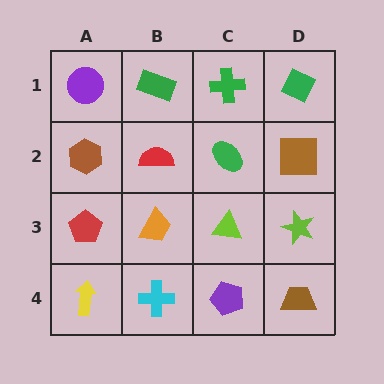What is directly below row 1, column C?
A green ellipse.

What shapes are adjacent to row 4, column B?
An orange trapezoid (row 3, column B), a yellow arrow (row 4, column A), a purple pentagon (row 4, column C).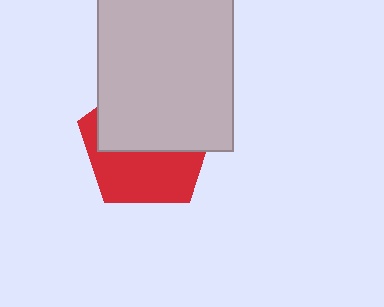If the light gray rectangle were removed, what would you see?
You would see the complete red pentagon.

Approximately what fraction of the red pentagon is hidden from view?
Roughly 54% of the red pentagon is hidden behind the light gray rectangle.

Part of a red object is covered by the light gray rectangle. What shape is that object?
It is a pentagon.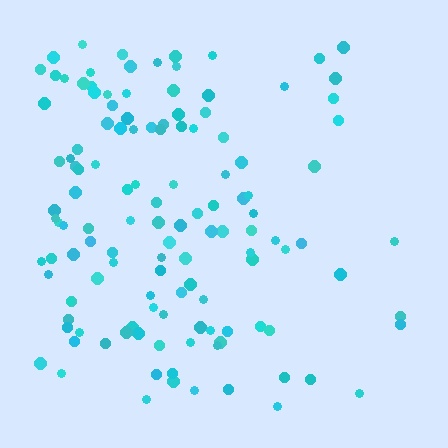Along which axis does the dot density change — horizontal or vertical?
Horizontal.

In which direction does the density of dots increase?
From right to left, with the left side densest.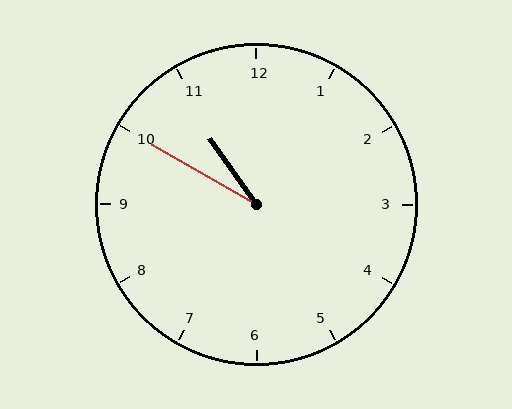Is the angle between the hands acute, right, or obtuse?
It is acute.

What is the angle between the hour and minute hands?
Approximately 25 degrees.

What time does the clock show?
10:50.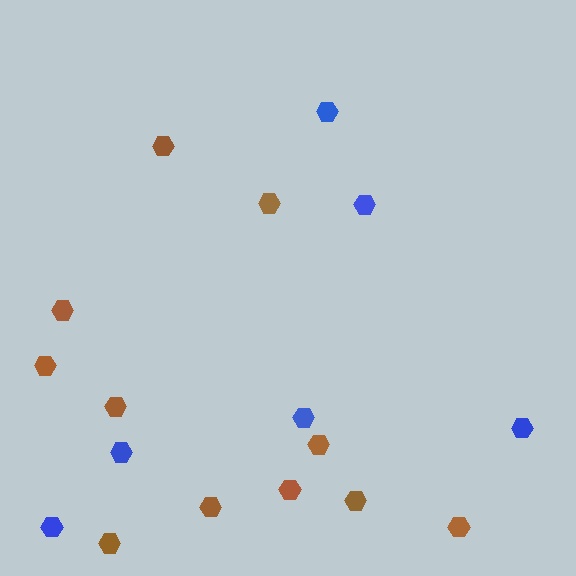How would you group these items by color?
There are 2 groups: one group of brown hexagons (11) and one group of blue hexagons (6).